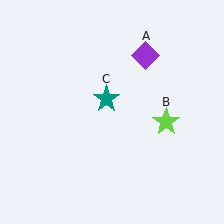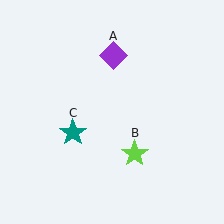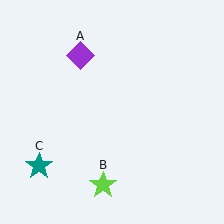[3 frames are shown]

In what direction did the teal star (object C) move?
The teal star (object C) moved down and to the left.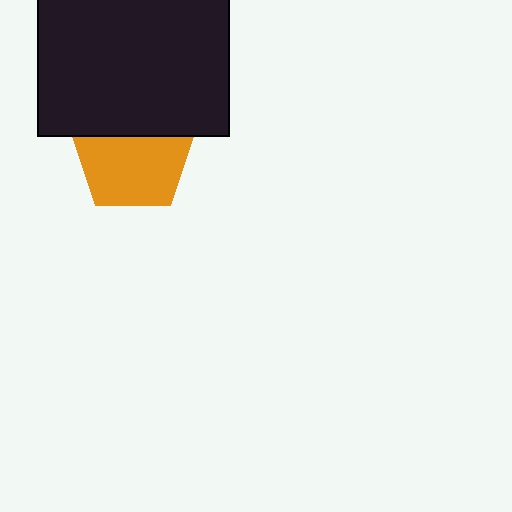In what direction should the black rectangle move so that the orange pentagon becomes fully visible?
The black rectangle should move up. That is the shortest direction to clear the overlap and leave the orange pentagon fully visible.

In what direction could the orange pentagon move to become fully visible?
The orange pentagon could move down. That would shift it out from behind the black rectangle entirely.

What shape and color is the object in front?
The object in front is a black rectangle.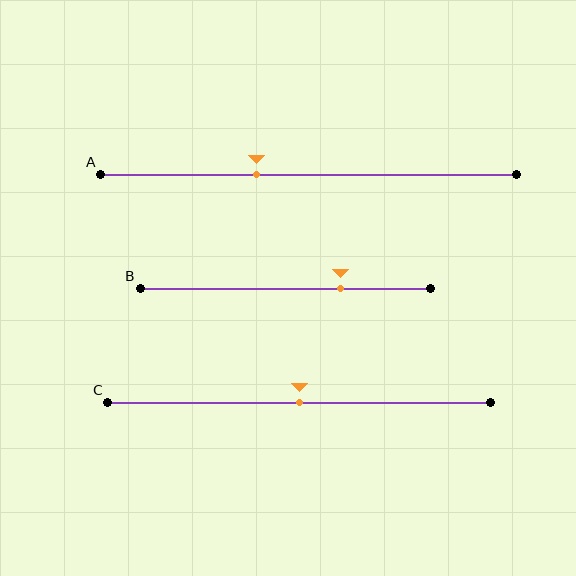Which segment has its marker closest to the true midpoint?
Segment C has its marker closest to the true midpoint.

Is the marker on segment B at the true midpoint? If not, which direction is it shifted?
No, the marker on segment B is shifted to the right by about 19% of the segment length.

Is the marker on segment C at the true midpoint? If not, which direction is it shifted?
Yes, the marker on segment C is at the true midpoint.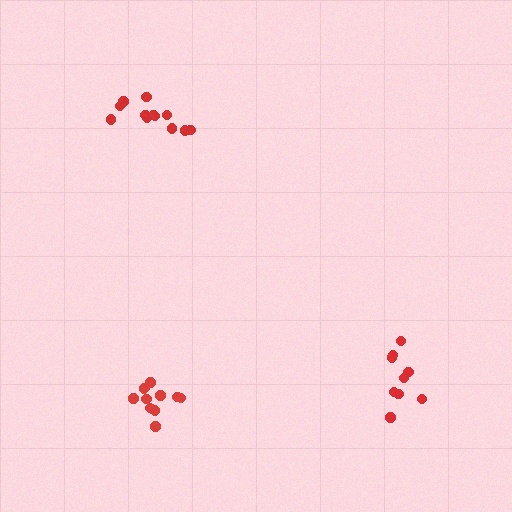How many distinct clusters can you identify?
There are 3 distinct clusters.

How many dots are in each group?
Group 1: 12 dots, Group 2: 9 dots, Group 3: 12 dots (33 total).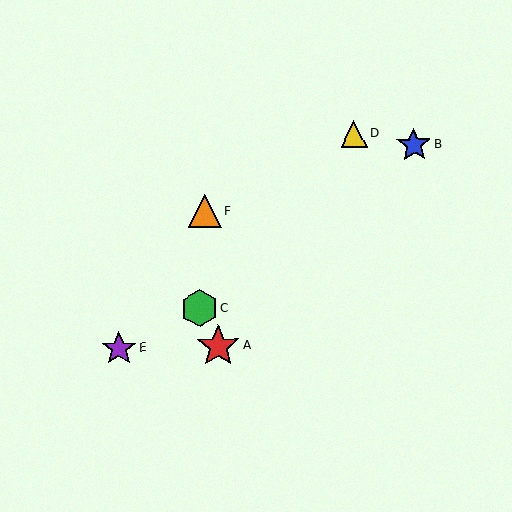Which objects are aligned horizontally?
Objects A, E are aligned horizontally.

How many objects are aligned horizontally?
2 objects (A, E) are aligned horizontally.